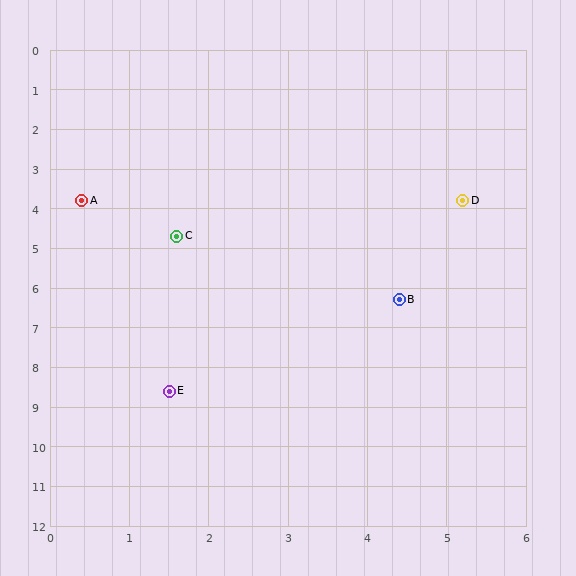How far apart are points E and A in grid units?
Points E and A are about 4.9 grid units apart.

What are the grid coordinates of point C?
Point C is at approximately (1.6, 4.7).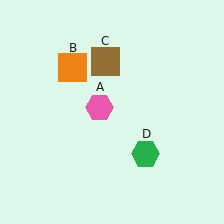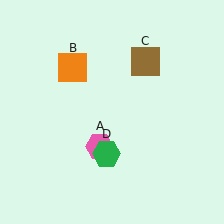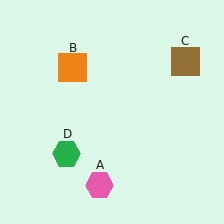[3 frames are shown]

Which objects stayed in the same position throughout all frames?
Orange square (object B) remained stationary.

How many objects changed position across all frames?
3 objects changed position: pink hexagon (object A), brown square (object C), green hexagon (object D).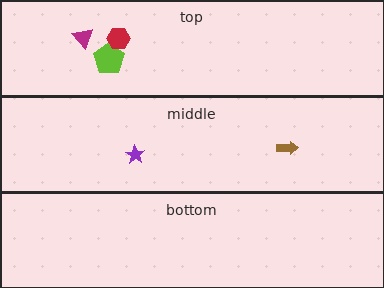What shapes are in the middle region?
The purple star, the brown arrow.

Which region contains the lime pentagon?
The top region.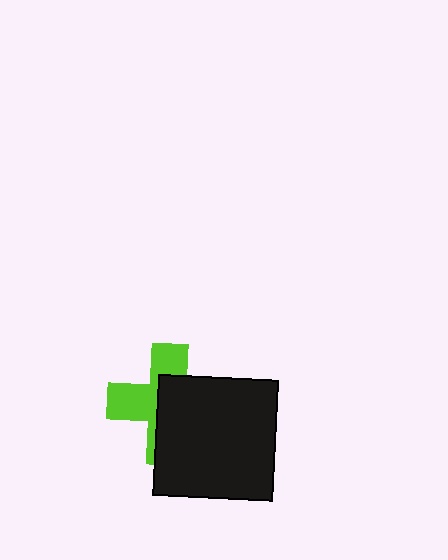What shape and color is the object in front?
The object in front is a black square.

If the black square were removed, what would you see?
You would see the complete lime cross.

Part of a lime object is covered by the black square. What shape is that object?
It is a cross.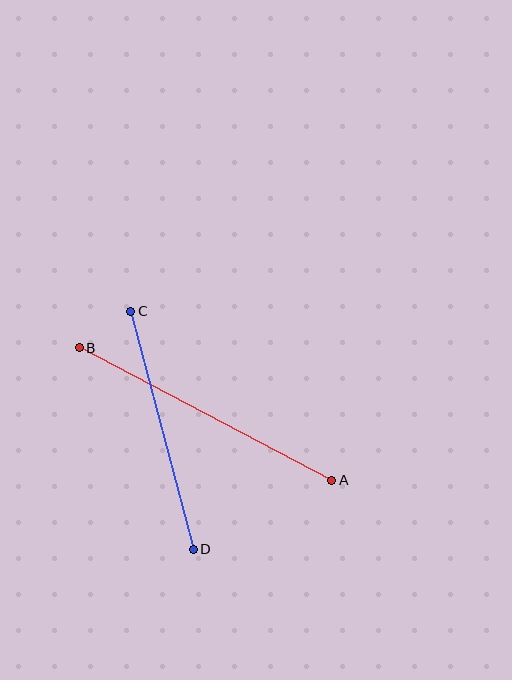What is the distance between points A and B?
The distance is approximately 285 pixels.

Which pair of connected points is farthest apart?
Points A and B are farthest apart.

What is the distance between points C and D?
The distance is approximately 246 pixels.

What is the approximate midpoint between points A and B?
The midpoint is at approximately (205, 414) pixels.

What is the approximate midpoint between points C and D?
The midpoint is at approximately (162, 430) pixels.